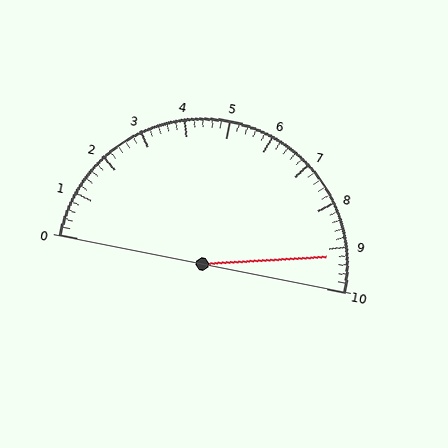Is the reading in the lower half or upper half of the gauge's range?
The reading is in the upper half of the range (0 to 10).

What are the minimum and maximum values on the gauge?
The gauge ranges from 0 to 10.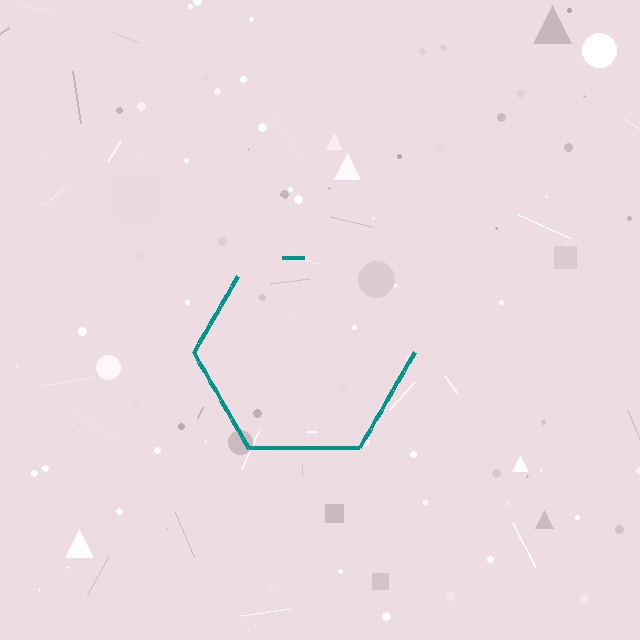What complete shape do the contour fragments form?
The contour fragments form a hexagon.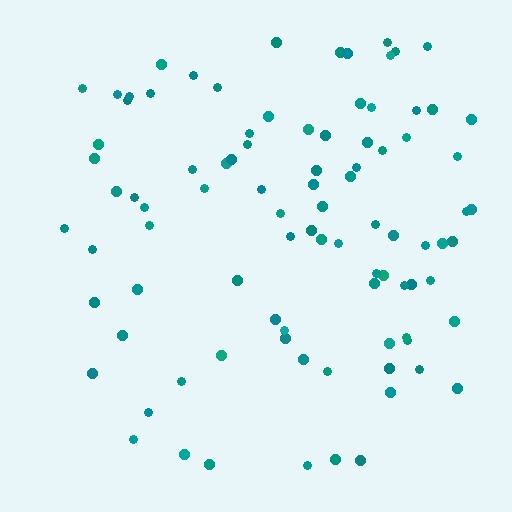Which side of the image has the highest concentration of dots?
The right.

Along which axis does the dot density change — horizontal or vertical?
Horizontal.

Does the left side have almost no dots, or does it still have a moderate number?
Still a moderate number, just noticeably fewer than the right.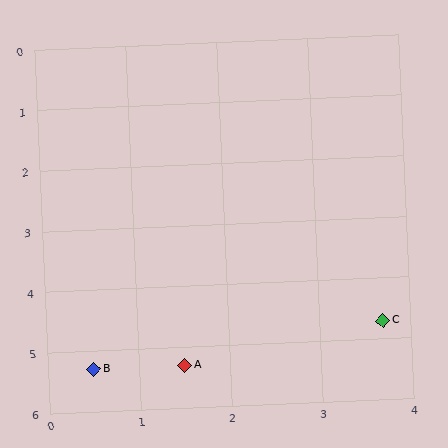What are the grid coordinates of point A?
Point A is at approximately (1.5, 5.3).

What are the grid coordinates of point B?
Point B is at approximately (0.5, 5.3).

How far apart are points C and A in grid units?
Points C and A are about 2.3 grid units apart.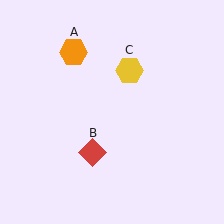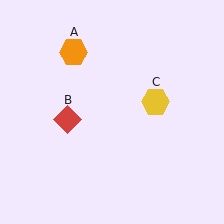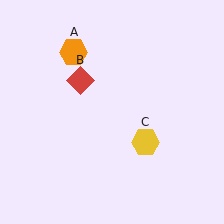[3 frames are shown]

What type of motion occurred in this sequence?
The red diamond (object B), yellow hexagon (object C) rotated clockwise around the center of the scene.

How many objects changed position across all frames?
2 objects changed position: red diamond (object B), yellow hexagon (object C).